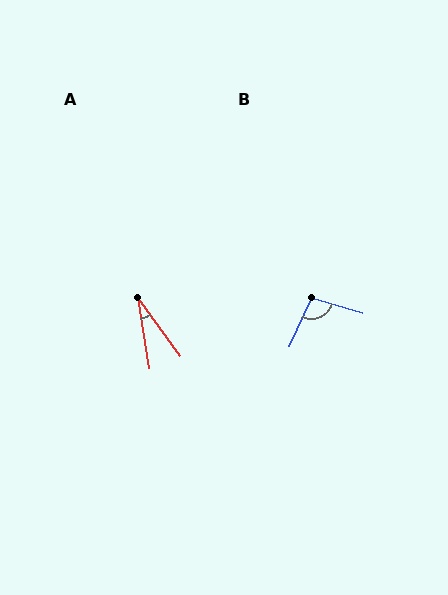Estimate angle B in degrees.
Approximately 98 degrees.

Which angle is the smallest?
A, at approximately 27 degrees.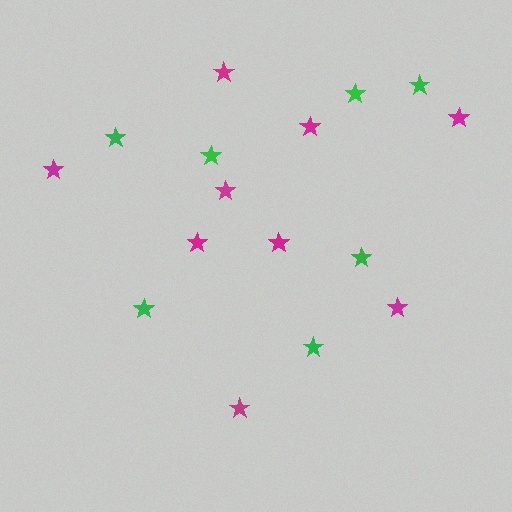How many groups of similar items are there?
There are 2 groups: one group of green stars (7) and one group of magenta stars (9).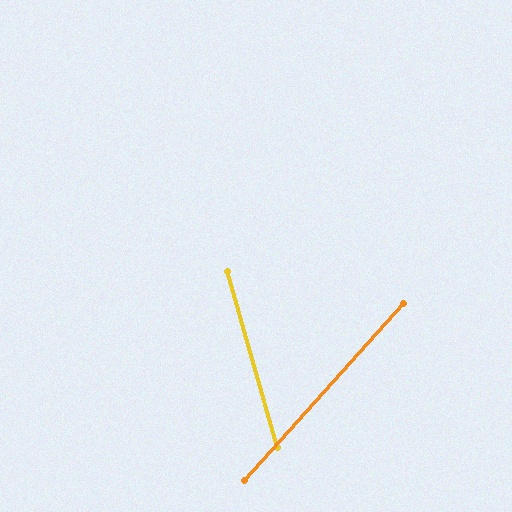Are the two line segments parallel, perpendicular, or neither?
Neither parallel nor perpendicular — they differ by about 58°.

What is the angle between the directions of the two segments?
Approximately 58 degrees.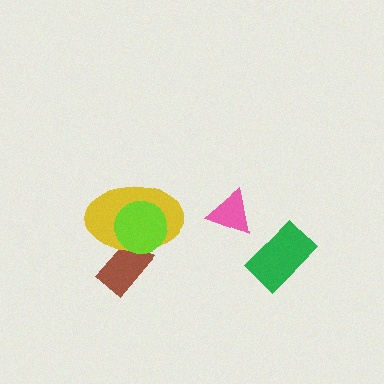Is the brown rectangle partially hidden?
Yes, it is partially covered by another shape.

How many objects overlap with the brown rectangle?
2 objects overlap with the brown rectangle.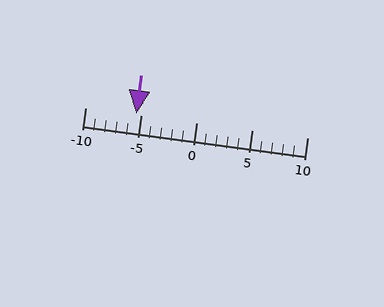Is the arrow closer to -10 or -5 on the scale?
The arrow is closer to -5.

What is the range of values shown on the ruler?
The ruler shows values from -10 to 10.